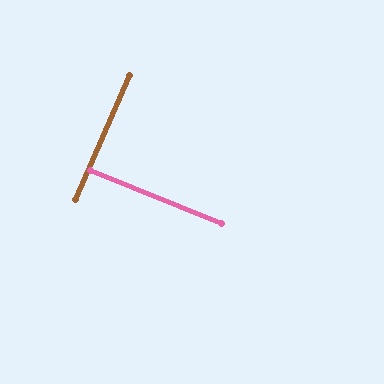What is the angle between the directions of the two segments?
Approximately 89 degrees.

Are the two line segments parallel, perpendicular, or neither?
Perpendicular — they meet at approximately 89°.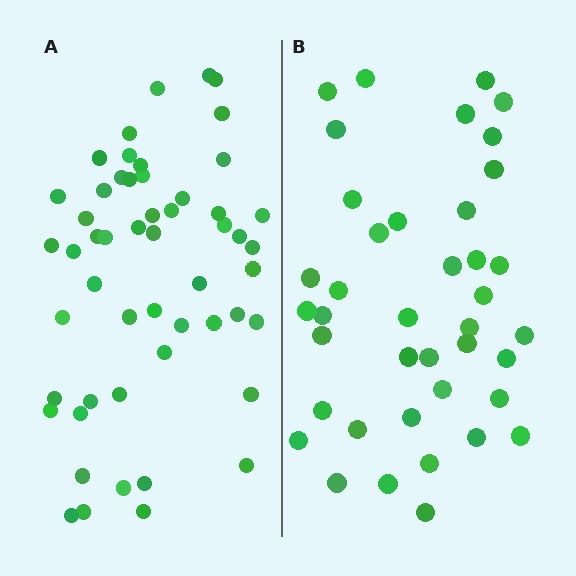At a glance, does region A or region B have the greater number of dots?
Region A (the left region) has more dots.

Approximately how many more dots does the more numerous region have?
Region A has approximately 15 more dots than region B.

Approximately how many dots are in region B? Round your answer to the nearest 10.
About 40 dots.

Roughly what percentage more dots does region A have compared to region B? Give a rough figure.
About 30% more.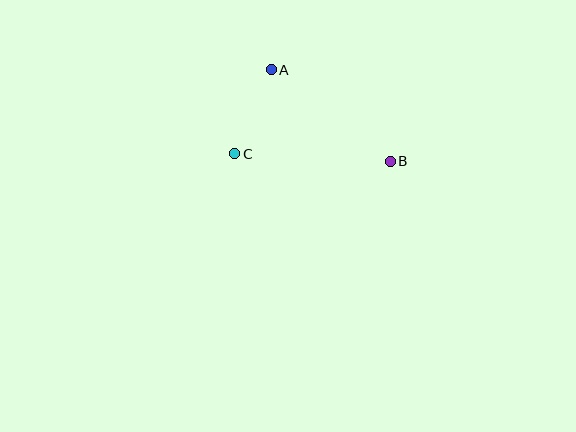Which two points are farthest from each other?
Points B and C are farthest from each other.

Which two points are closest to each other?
Points A and C are closest to each other.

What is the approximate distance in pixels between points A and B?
The distance between A and B is approximately 150 pixels.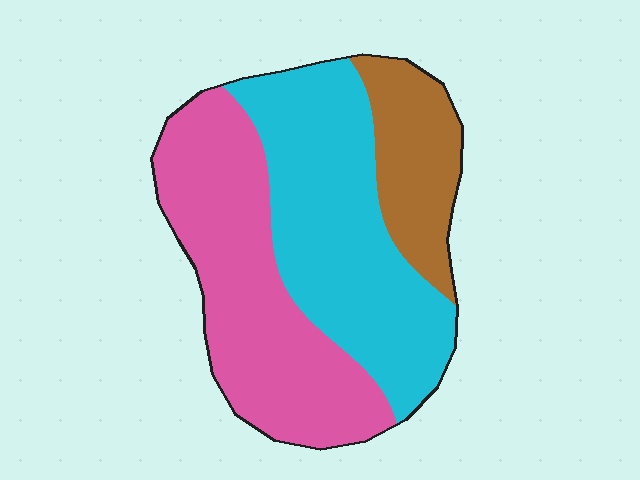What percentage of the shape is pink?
Pink takes up about two fifths (2/5) of the shape.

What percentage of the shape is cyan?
Cyan takes up between a third and a half of the shape.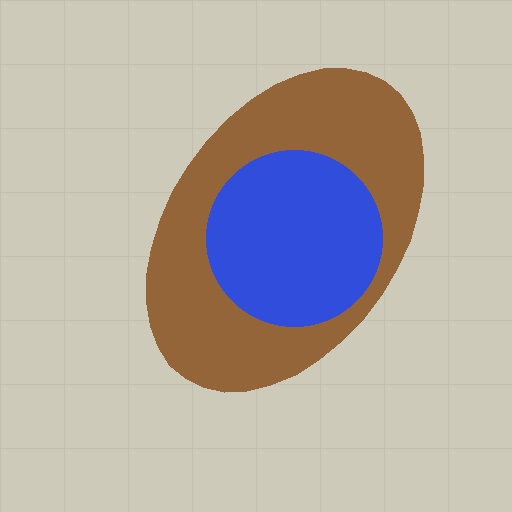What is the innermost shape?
The blue circle.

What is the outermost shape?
The brown ellipse.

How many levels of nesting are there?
2.